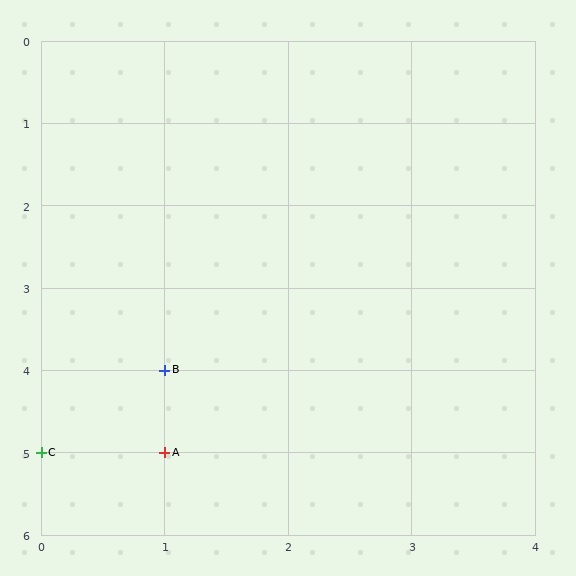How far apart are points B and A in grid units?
Points B and A are 1 row apart.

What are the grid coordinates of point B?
Point B is at grid coordinates (1, 4).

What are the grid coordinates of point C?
Point C is at grid coordinates (0, 5).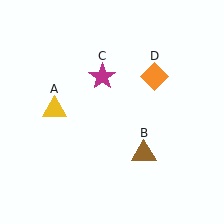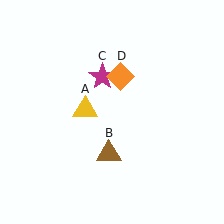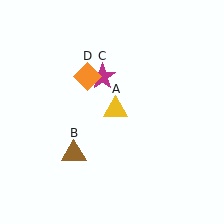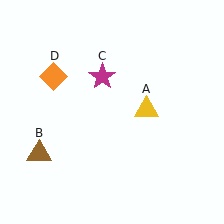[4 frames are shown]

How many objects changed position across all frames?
3 objects changed position: yellow triangle (object A), brown triangle (object B), orange diamond (object D).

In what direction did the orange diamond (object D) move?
The orange diamond (object D) moved left.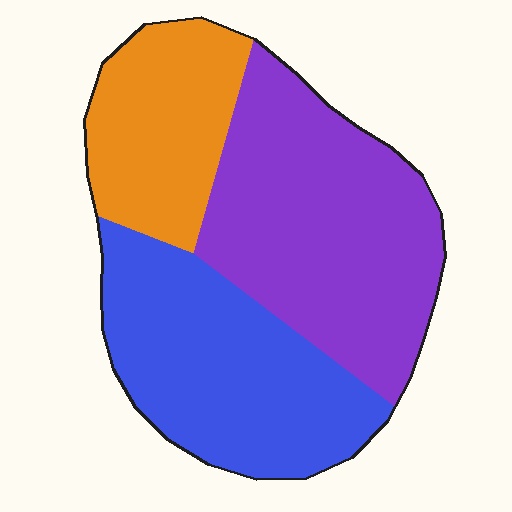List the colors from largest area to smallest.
From largest to smallest: purple, blue, orange.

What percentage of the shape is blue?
Blue covers 35% of the shape.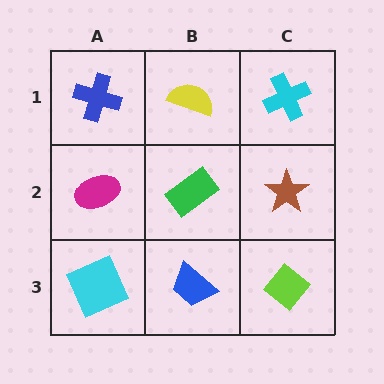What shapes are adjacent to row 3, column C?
A brown star (row 2, column C), a blue trapezoid (row 3, column B).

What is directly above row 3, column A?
A magenta ellipse.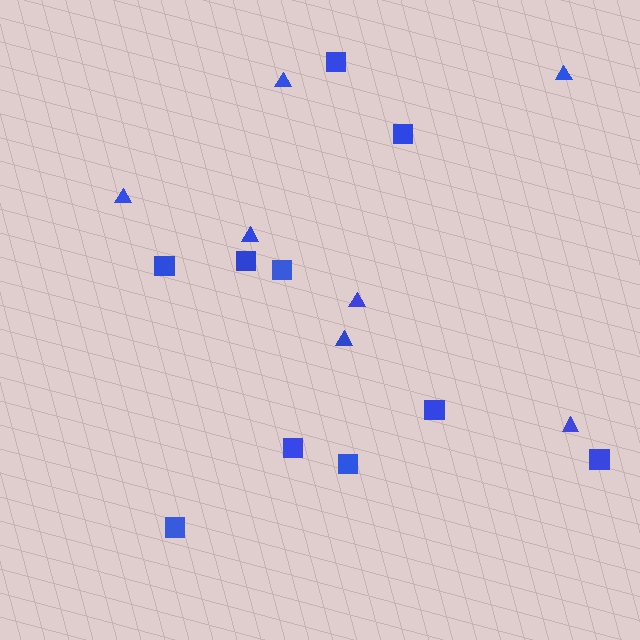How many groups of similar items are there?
There are 2 groups: one group of triangles (7) and one group of squares (10).